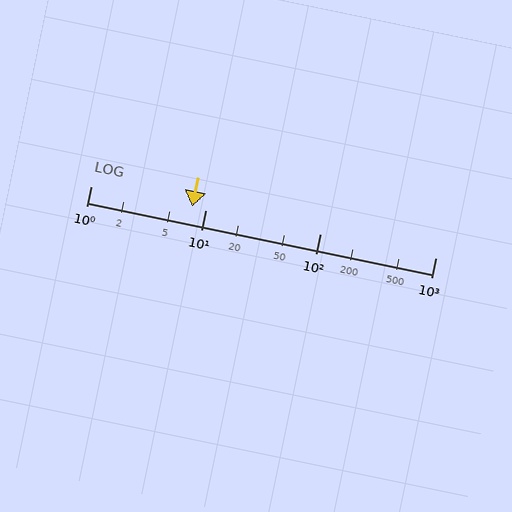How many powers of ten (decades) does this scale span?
The scale spans 3 decades, from 1 to 1000.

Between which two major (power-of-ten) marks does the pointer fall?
The pointer is between 1 and 10.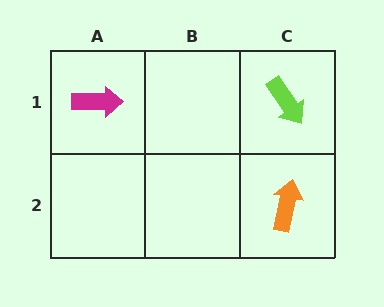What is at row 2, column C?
An orange arrow.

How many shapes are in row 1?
2 shapes.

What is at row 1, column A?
A magenta arrow.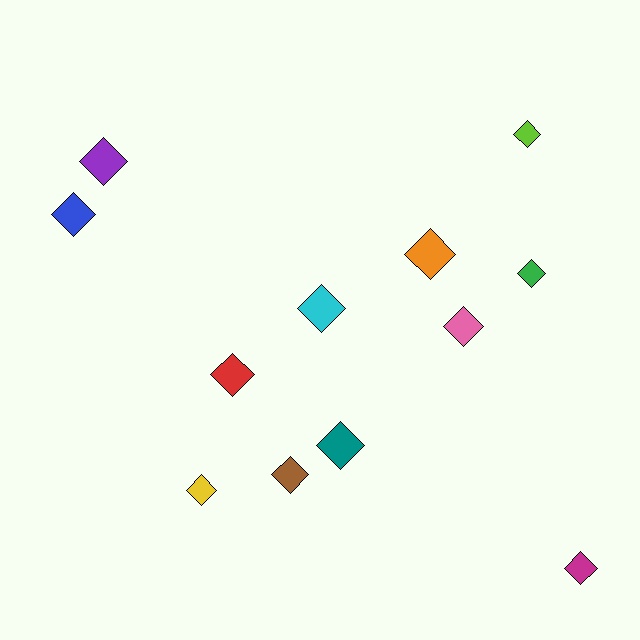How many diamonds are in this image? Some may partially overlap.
There are 12 diamonds.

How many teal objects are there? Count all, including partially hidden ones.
There is 1 teal object.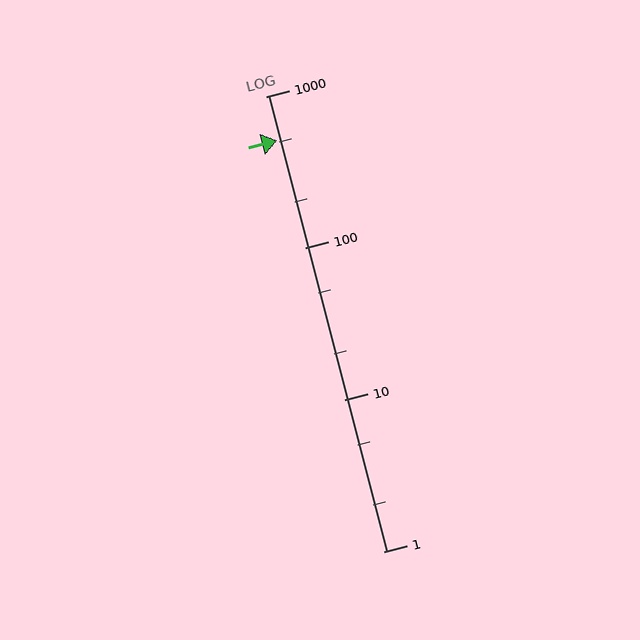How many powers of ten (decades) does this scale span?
The scale spans 3 decades, from 1 to 1000.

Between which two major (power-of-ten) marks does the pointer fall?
The pointer is between 100 and 1000.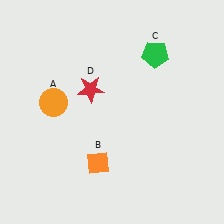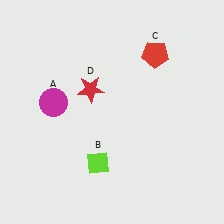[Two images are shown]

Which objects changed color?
A changed from orange to magenta. B changed from orange to lime. C changed from green to red.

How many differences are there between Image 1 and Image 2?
There are 3 differences between the two images.